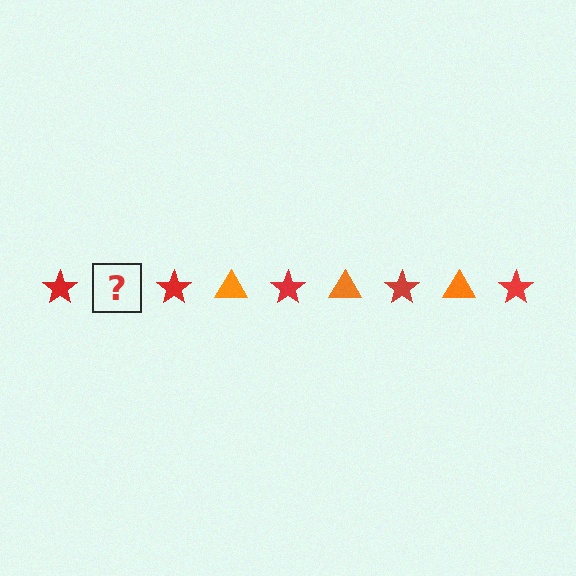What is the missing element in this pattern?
The missing element is an orange triangle.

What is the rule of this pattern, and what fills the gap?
The rule is that the pattern alternates between red star and orange triangle. The gap should be filled with an orange triangle.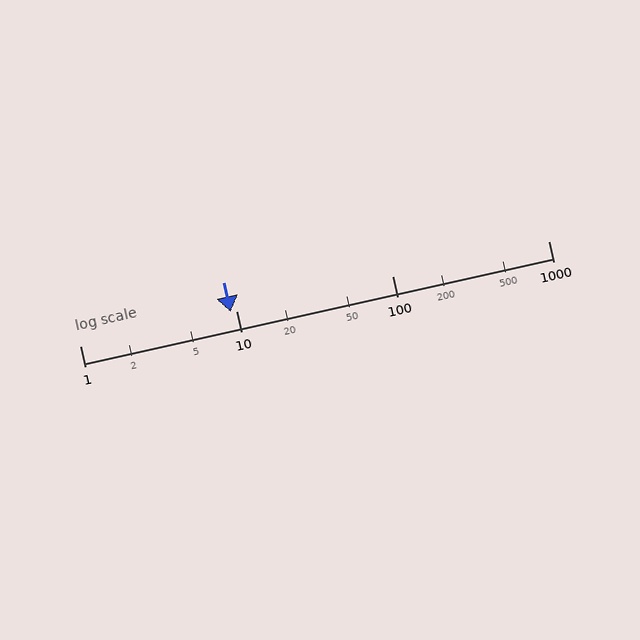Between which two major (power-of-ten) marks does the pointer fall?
The pointer is between 1 and 10.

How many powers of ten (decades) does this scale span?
The scale spans 3 decades, from 1 to 1000.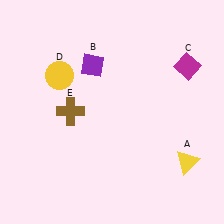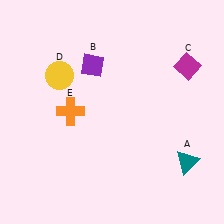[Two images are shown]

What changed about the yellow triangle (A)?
In Image 1, A is yellow. In Image 2, it changed to teal.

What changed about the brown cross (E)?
In Image 1, E is brown. In Image 2, it changed to orange.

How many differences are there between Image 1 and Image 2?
There are 2 differences between the two images.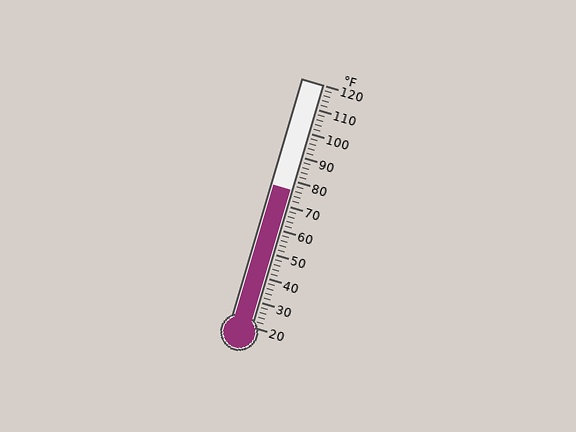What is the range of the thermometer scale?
The thermometer scale ranges from 20°F to 120°F.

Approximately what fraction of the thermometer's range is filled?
The thermometer is filled to approximately 55% of its range.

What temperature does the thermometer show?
The thermometer shows approximately 76°F.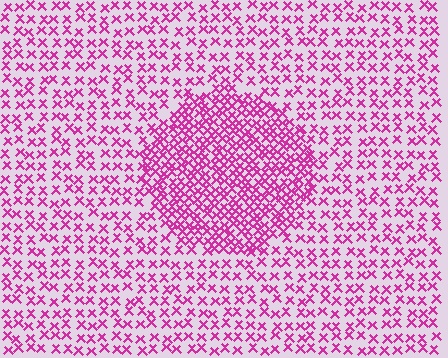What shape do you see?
I see a circle.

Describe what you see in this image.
The image contains small magenta elements arranged at two different densities. A circle-shaped region is visible where the elements are more densely packed than the surrounding area.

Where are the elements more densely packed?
The elements are more densely packed inside the circle boundary.